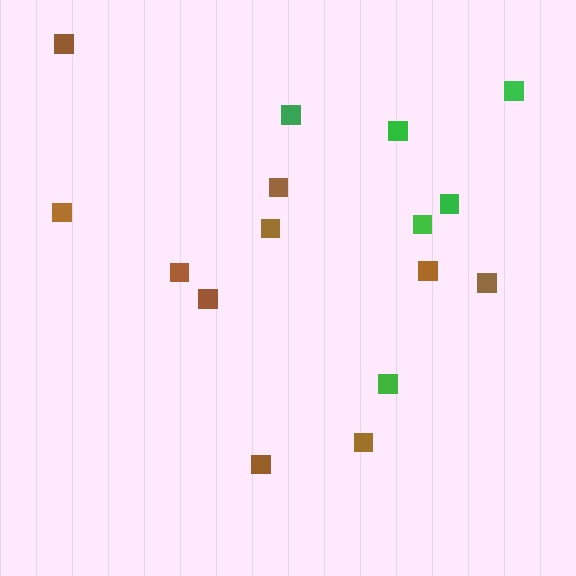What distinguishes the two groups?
There are 2 groups: one group of brown squares (10) and one group of green squares (6).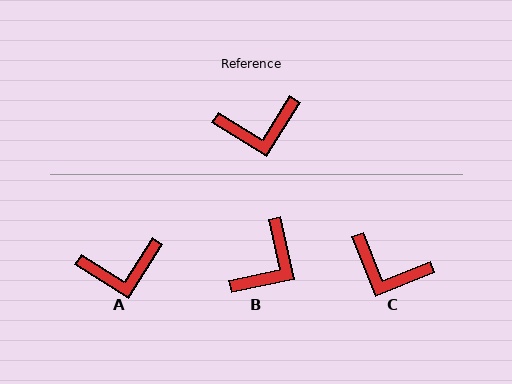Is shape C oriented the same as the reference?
No, it is off by about 36 degrees.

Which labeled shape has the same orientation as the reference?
A.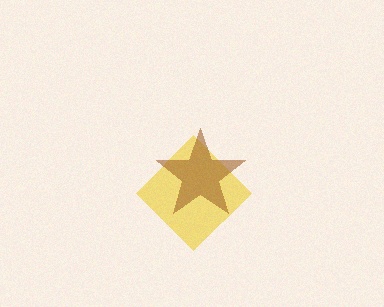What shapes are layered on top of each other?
The layered shapes are: a yellow diamond, a brown star.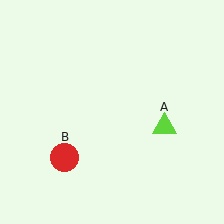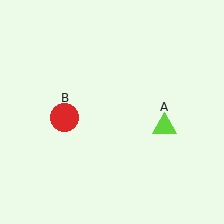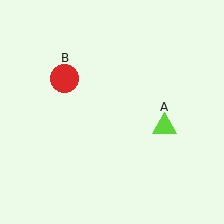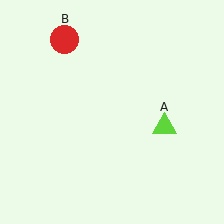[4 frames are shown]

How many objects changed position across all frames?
1 object changed position: red circle (object B).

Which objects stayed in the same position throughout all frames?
Lime triangle (object A) remained stationary.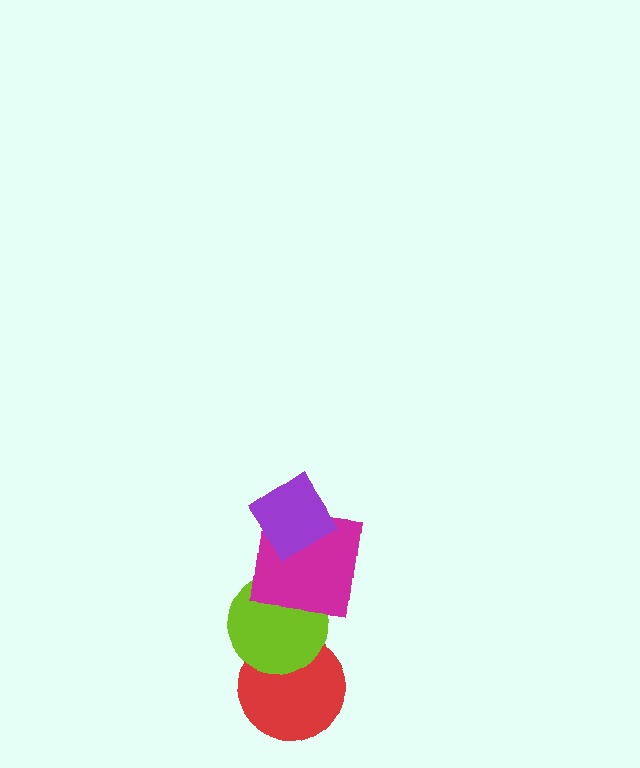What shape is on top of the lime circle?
The magenta square is on top of the lime circle.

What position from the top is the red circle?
The red circle is 4th from the top.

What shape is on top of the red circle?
The lime circle is on top of the red circle.